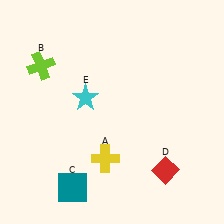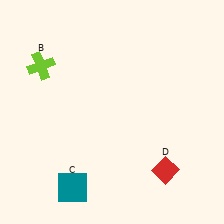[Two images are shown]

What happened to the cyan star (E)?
The cyan star (E) was removed in Image 2. It was in the top-left area of Image 1.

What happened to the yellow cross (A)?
The yellow cross (A) was removed in Image 2. It was in the bottom-left area of Image 1.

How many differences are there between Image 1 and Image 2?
There are 2 differences between the two images.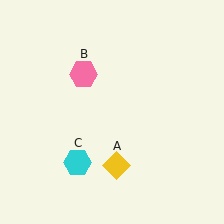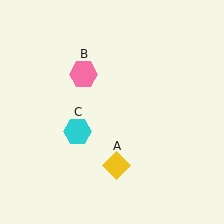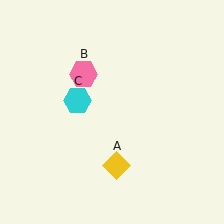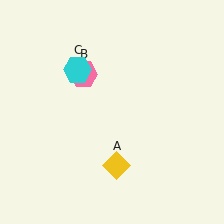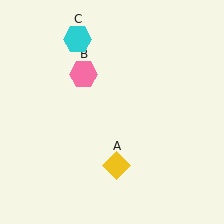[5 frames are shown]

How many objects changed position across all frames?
1 object changed position: cyan hexagon (object C).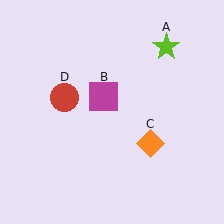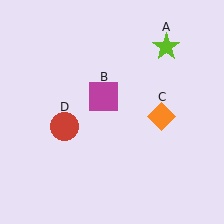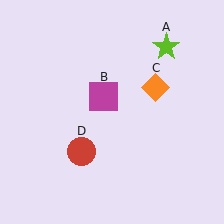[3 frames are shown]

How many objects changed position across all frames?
2 objects changed position: orange diamond (object C), red circle (object D).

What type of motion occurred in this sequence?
The orange diamond (object C), red circle (object D) rotated counterclockwise around the center of the scene.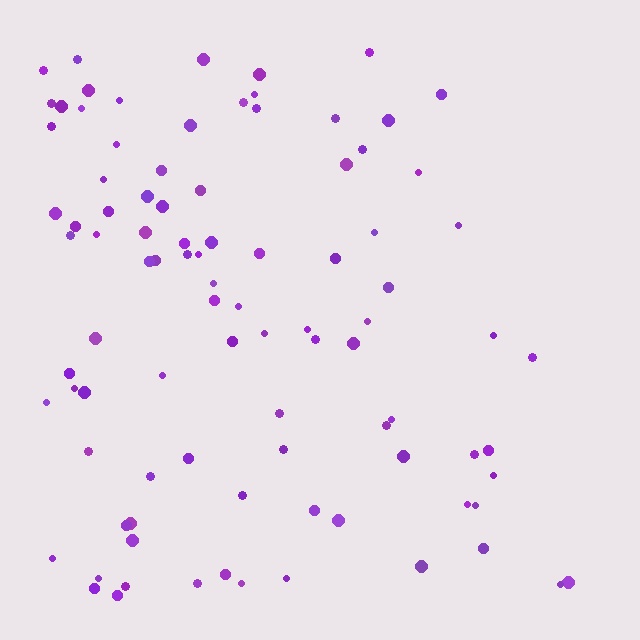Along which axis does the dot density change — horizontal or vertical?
Horizontal.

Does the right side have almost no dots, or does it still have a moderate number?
Still a moderate number, just noticeably fewer than the left.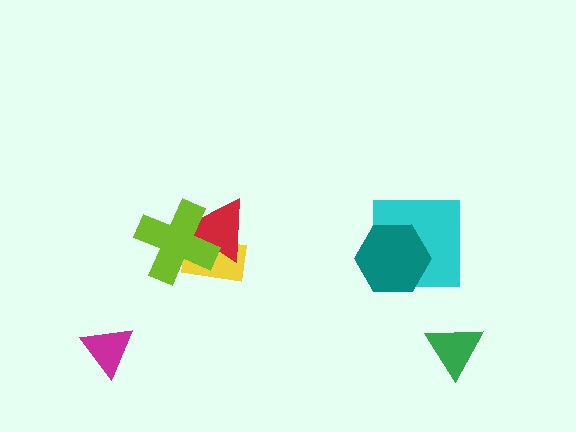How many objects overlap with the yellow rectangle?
2 objects overlap with the yellow rectangle.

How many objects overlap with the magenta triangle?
0 objects overlap with the magenta triangle.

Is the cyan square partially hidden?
Yes, it is partially covered by another shape.